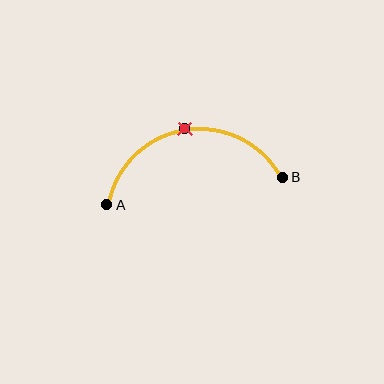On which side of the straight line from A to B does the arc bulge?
The arc bulges above the straight line connecting A and B.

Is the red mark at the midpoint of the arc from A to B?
Yes. The red mark lies on the arc at equal arc-length from both A and B — it is the arc midpoint.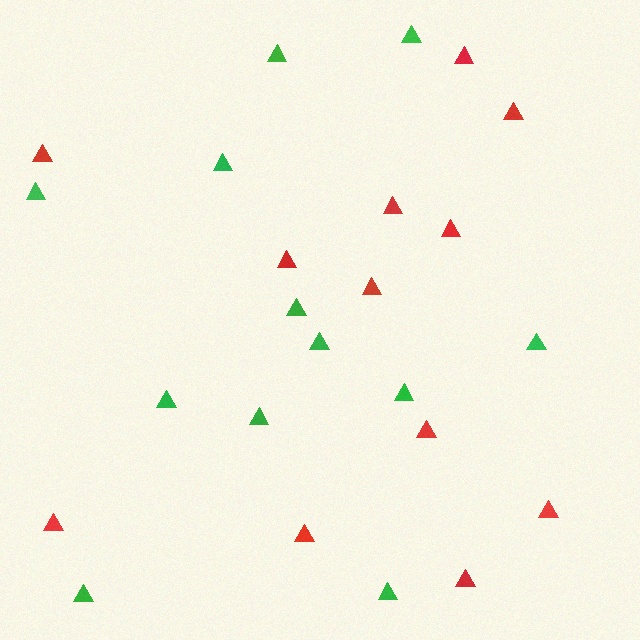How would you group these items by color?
There are 2 groups: one group of green triangles (12) and one group of red triangles (12).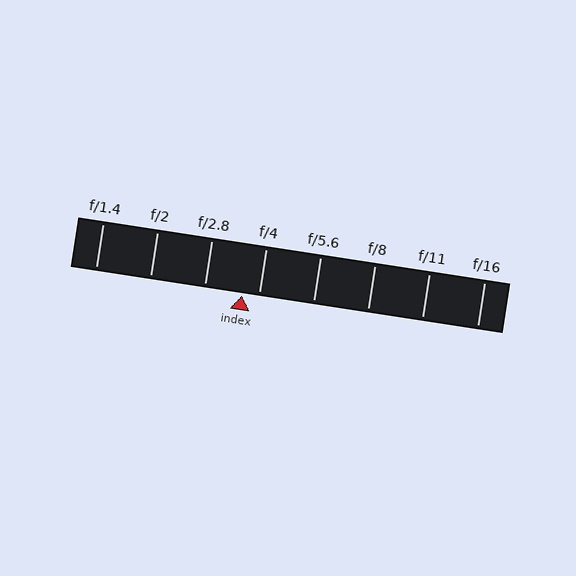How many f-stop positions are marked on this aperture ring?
There are 8 f-stop positions marked.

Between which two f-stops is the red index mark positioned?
The index mark is between f/2.8 and f/4.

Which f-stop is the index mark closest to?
The index mark is closest to f/4.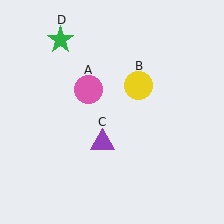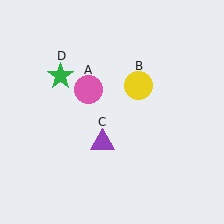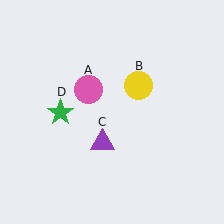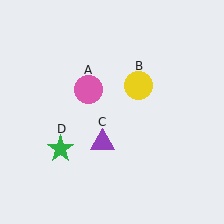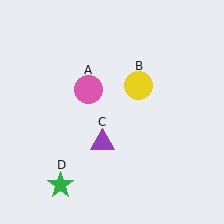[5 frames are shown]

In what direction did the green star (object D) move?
The green star (object D) moved down.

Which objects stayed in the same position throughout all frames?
Pink circle (object A) and yellow circle (object B) and purple triangle (object C) remained stationary.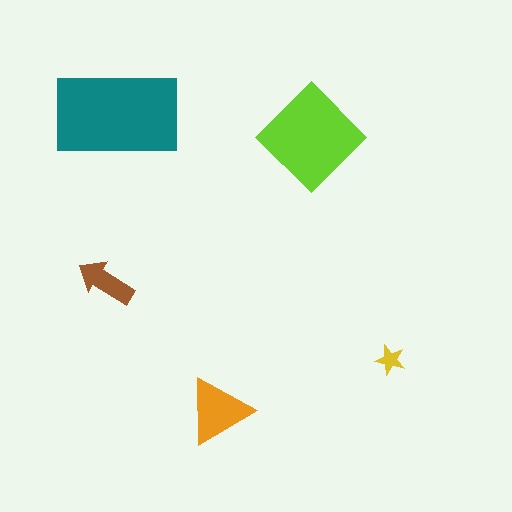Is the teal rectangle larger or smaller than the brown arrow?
Larger.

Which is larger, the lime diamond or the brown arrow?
The lime diamond.